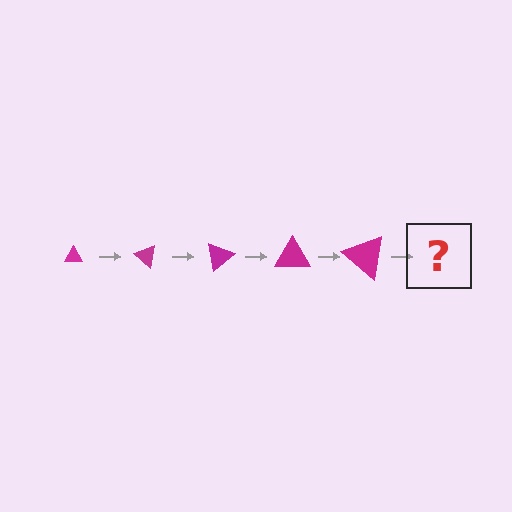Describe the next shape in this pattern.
It should be a triangle, larger than the previous one and rotated 200 degrees from the start.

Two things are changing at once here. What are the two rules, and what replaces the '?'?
The two rules are that the triangle grows larger each step and it rotates 40 degrees each step. The '?' should be a triangle, larger than the previous one and rotated 200 degrees from the start.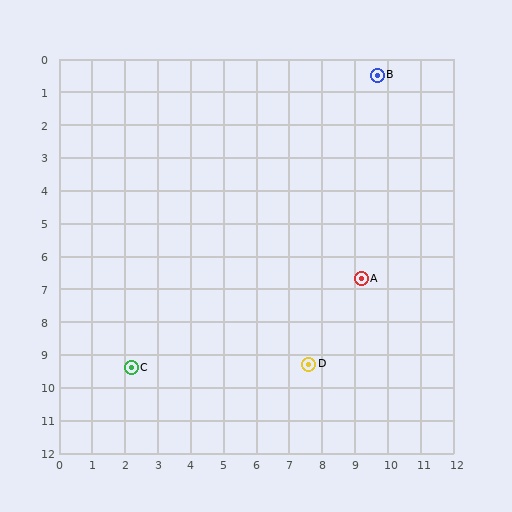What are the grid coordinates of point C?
Point C is at approximately (2.2, 9.4).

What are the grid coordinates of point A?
Point A is at approximately (9.2, 6.7).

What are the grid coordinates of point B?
Point B is at approximately (9.7, 0.5).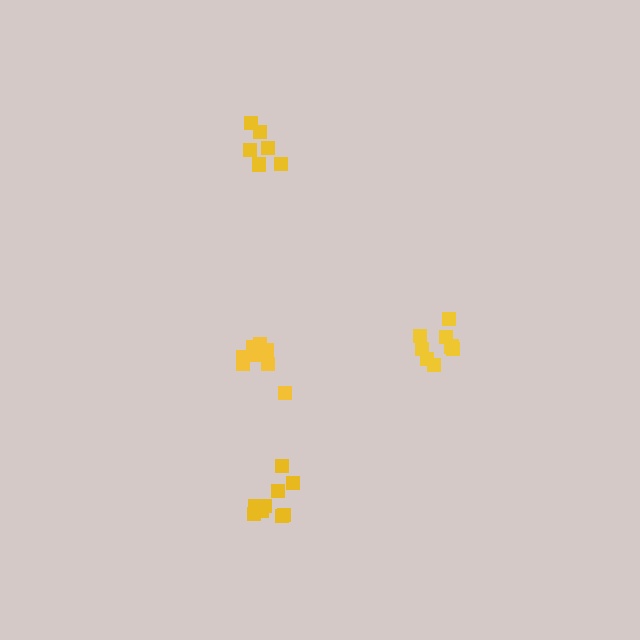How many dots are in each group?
Group 1: 6 dots, Group 2: 8 dots, Group 3: 9 dots, Group 4: 9 dots (32 total).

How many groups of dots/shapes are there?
There are 4 groups.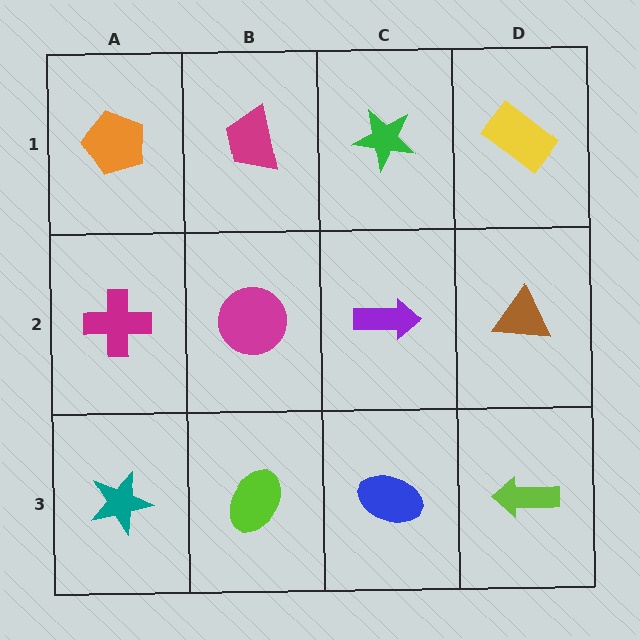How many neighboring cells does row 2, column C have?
4.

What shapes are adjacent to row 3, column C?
A purple arrow (row 2, column C), a lime ellipse (row 3, column B), a lime arrow (row 3, column D).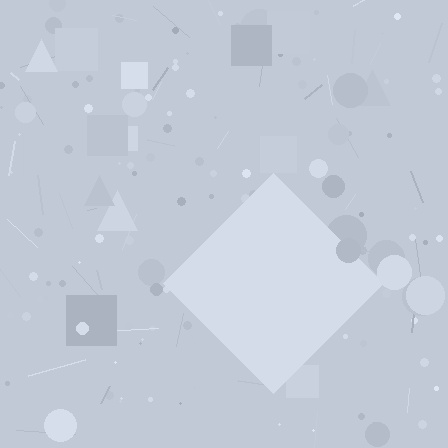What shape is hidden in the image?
A diamond is hidden in the image.